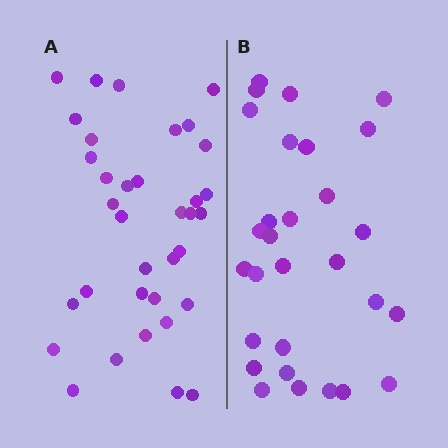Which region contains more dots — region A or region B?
Region A (the left region) has more dots.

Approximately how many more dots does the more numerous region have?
Region A has about 6 more dots than region B.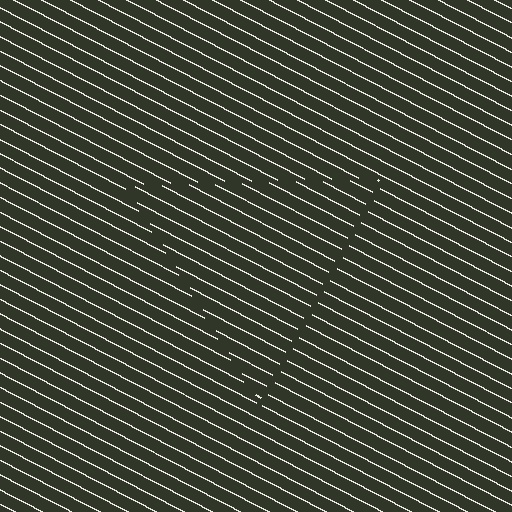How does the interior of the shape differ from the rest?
The interior of the shape contains the same grating, shifted by half a period — the contour is defined by the phase discontinuity where line-ends from the inner and outer gratings abut.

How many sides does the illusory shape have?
3 sides — the line-ends trace a triangle.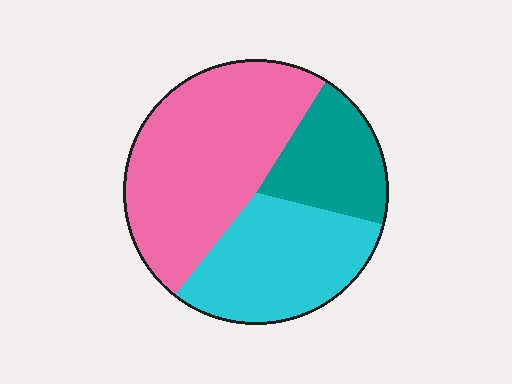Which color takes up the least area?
Teal, at roughly 20%.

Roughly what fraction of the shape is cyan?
Cyan takes up about one third (1/3) of the shape.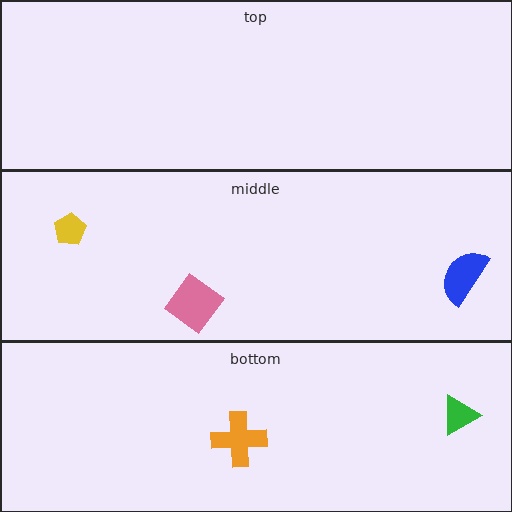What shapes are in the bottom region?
The orange cross, the green triangle.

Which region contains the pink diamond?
The middle region.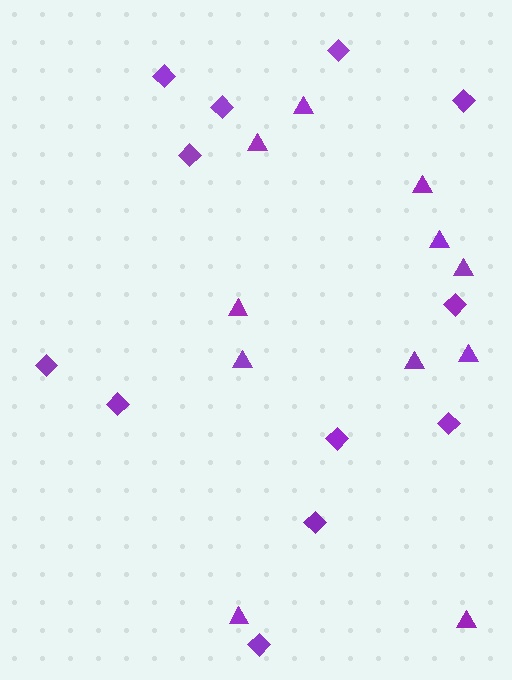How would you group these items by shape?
There are 2 groups: one group of diamonds (12) and one group of triangles (11).